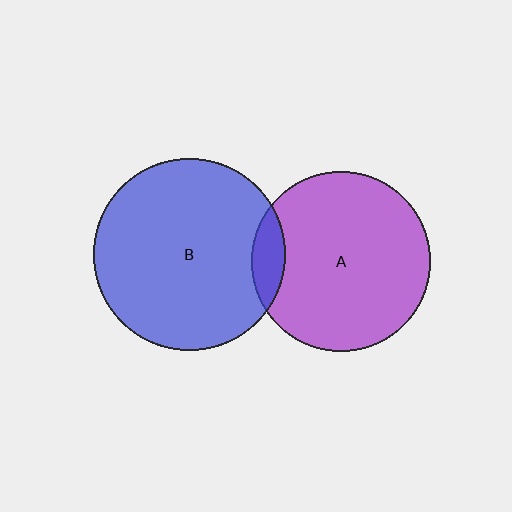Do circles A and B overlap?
Yes.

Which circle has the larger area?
Circle B (blue).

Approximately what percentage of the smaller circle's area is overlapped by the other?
Approximately 10%.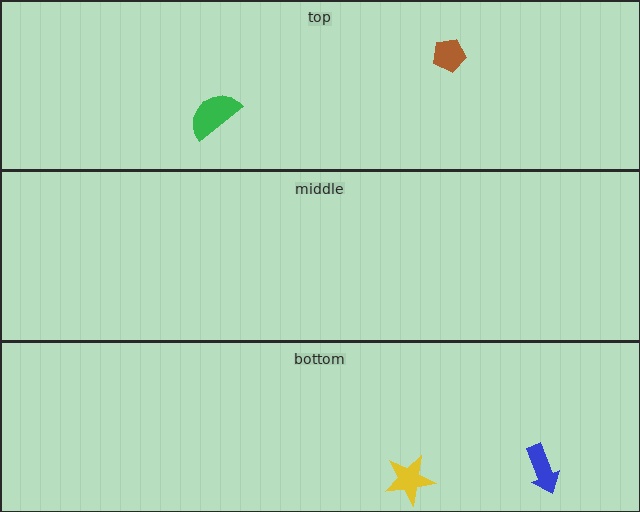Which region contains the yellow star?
The bottom region.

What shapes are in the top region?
The green semicircle, the brown pentagon.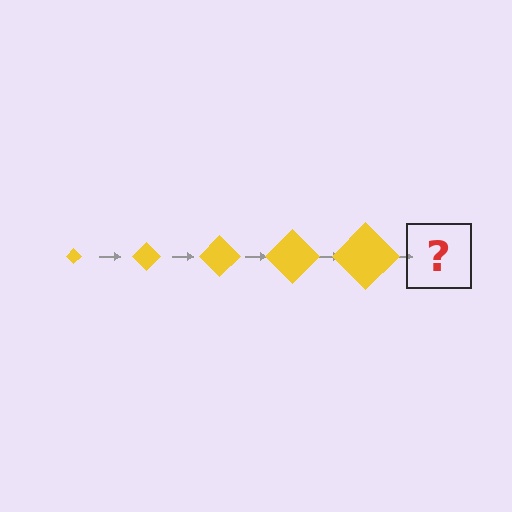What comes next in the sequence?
The next element should be a yellow diamond, larger than the previous one.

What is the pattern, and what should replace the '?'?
The pattern is that the diamond gets progressively larger each step. The '?' should be a yellow diamond, larger than the previous one.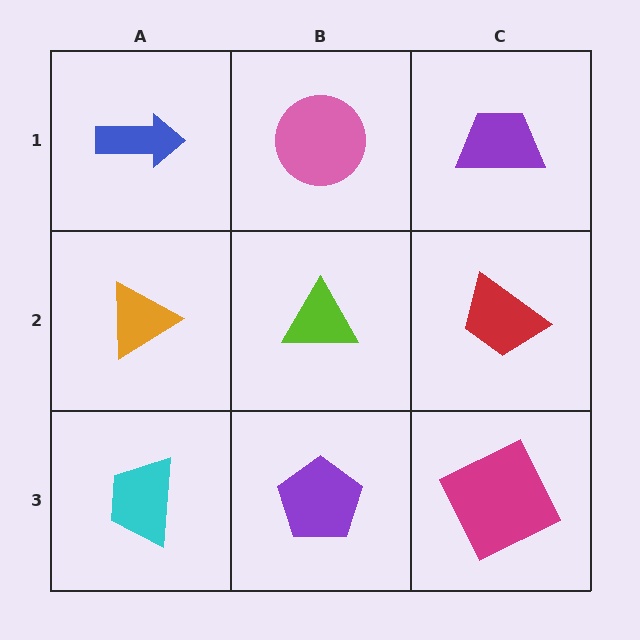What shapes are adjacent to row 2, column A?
A blue arrow (row 1, column A), a cyan trapezoid (row 3, column A), a lime triangle (row 2, column B).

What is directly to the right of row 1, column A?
A pink circle.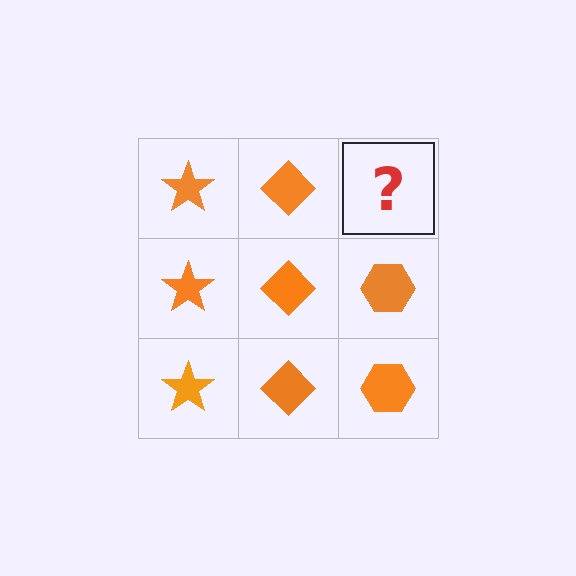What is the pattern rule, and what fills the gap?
The rule is that each column has a consistent shape. The gap should be filled with an orange hexagon.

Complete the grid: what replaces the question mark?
The question mark should be replaced with an orange hexagon.